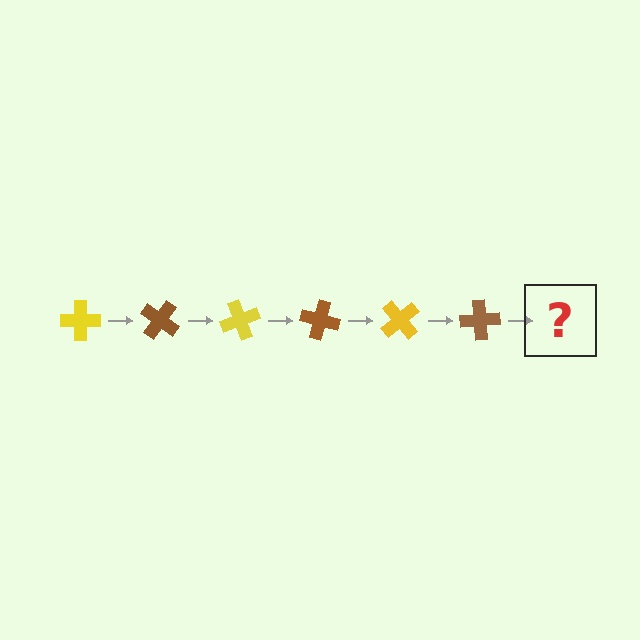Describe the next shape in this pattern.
It should be a yellow cross, rotated 210 degrees from the start.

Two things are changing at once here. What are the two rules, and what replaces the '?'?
The two rules are that it rotates 35 degrees each step and the color cycles through yellow and brown. The '?' should be a yellow cross, rotated 210 degrees from the start.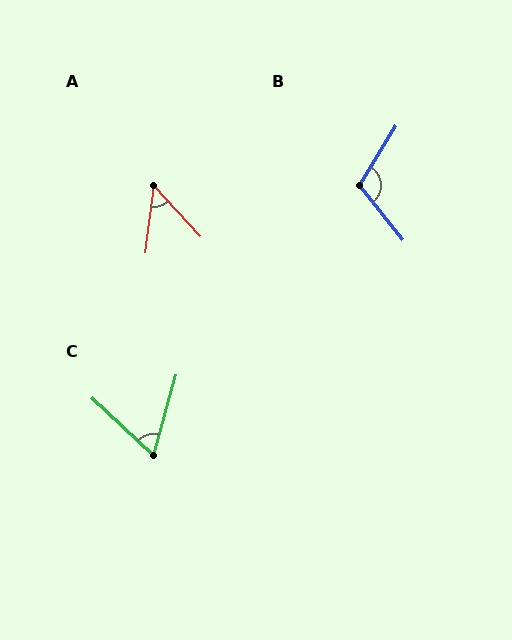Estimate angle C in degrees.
Approximately 63 degrees.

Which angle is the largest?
B, at approximately 109 degrees.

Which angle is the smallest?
A, at approximately 50 degrees.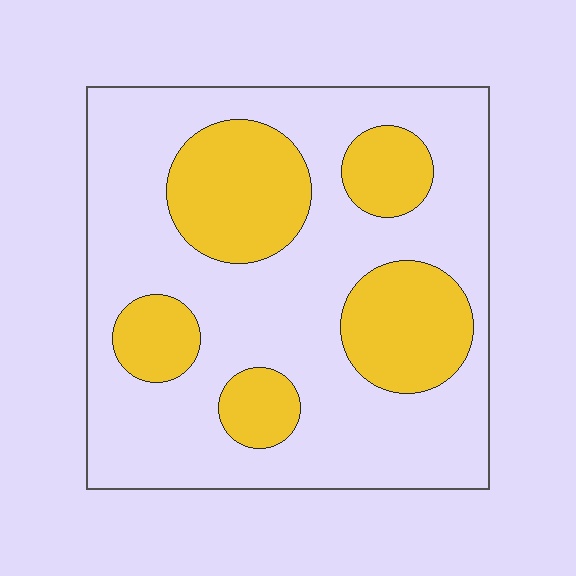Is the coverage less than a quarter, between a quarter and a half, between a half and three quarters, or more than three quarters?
Between a quarter and a half.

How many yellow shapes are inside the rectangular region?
5.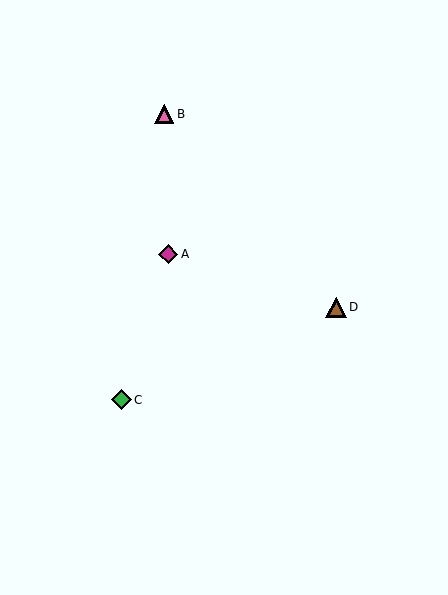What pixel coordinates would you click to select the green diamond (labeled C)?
Click at (122, 400) to select the green diamond C.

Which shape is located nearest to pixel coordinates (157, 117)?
The pink triangle (labeled B) at (164, 114) is nearest to that location.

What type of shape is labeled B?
Shape B is a pink triangle.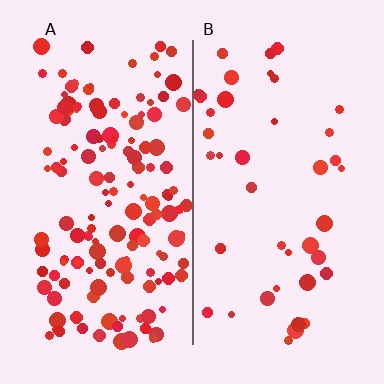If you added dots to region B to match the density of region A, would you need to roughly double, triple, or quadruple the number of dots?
Approximately quadruple.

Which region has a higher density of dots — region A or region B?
A (the left).